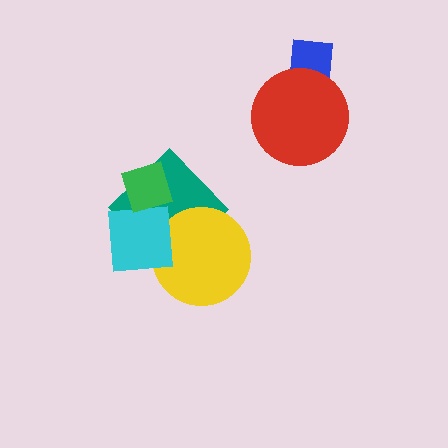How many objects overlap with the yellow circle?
2 objects overlap with the yellow circle.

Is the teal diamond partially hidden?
Yes, it is partially covered by another shape.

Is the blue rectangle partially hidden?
Yes, it is partially covered by another shape.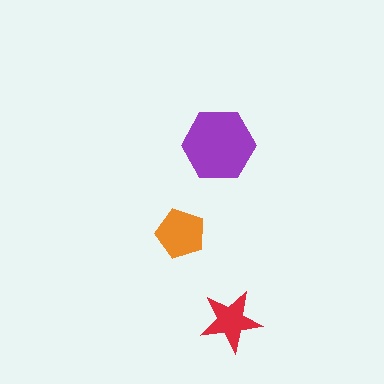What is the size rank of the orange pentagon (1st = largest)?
2nd.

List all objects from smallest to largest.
The red star, the orange pentagon, the purple hexagon.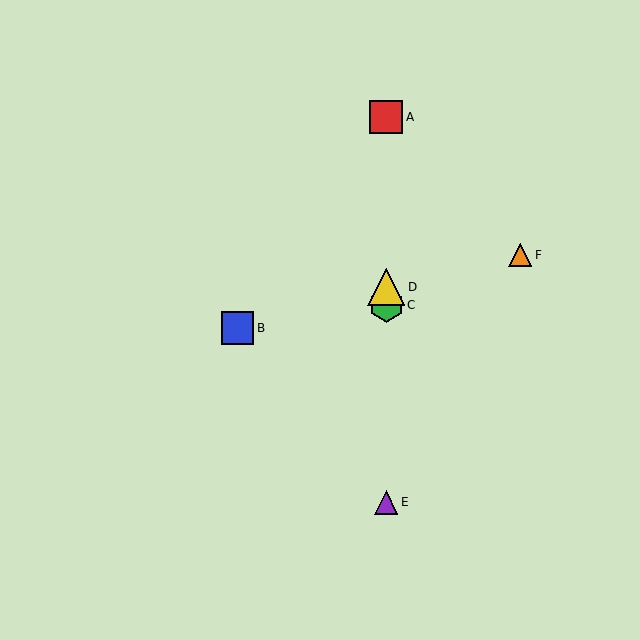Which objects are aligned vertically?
Objects A, C, D, E are aligned vertically.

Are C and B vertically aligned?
No, C is at x≈386 and B is at x≈238.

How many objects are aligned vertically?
4 objects (A, C, D, E) are aligned vertically.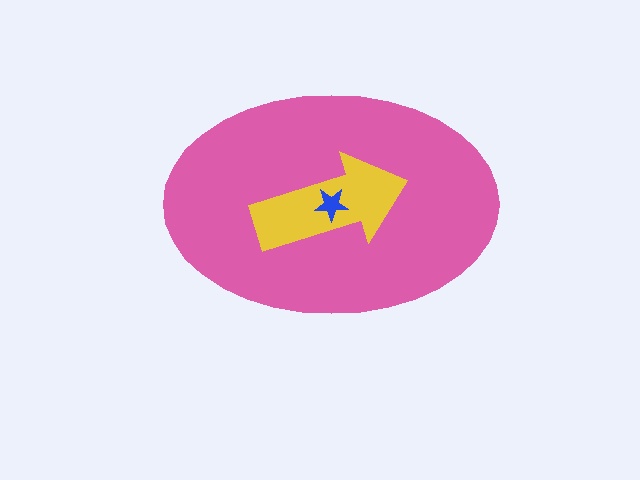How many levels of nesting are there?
3.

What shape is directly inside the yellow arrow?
The blue star.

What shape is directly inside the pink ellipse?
The yellow arrow.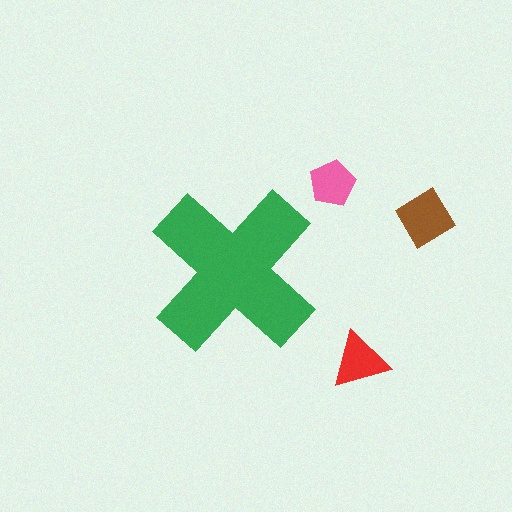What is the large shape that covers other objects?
A green cross.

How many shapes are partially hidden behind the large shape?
0 shapes are partially hidden.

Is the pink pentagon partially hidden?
No, the pink pentagon is fully visible.